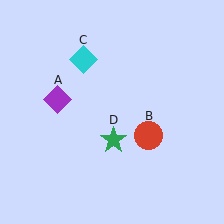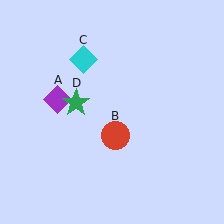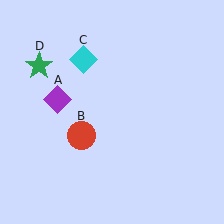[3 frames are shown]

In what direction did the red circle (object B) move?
The red circle (object B) moved left.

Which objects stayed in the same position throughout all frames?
Purple diamond (object A) and cyan diamond (object C) remained stationary.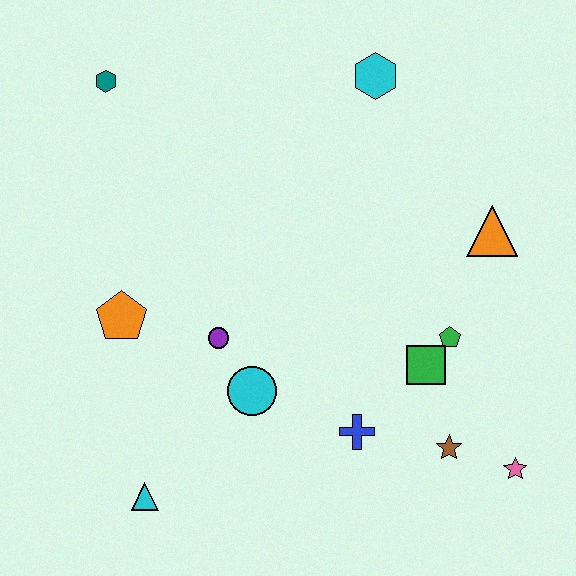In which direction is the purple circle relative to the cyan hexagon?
The purple circle is below the cyan hexagon.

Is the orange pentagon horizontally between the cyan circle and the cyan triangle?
No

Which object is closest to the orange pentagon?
The purple circle is closest to the orange pentagon.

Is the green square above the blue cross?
Yes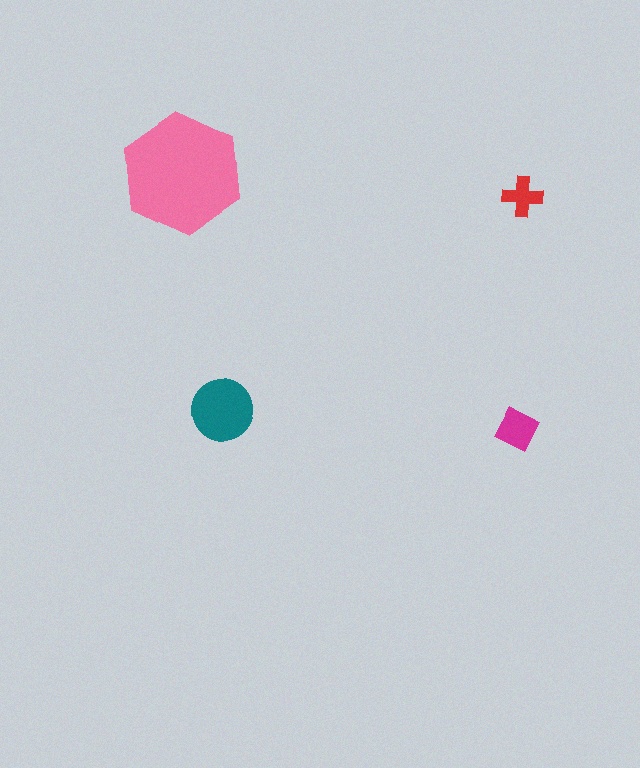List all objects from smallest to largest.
The red cross, the magenta square, the teal circle, the pink hexagon.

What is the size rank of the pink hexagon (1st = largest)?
1st.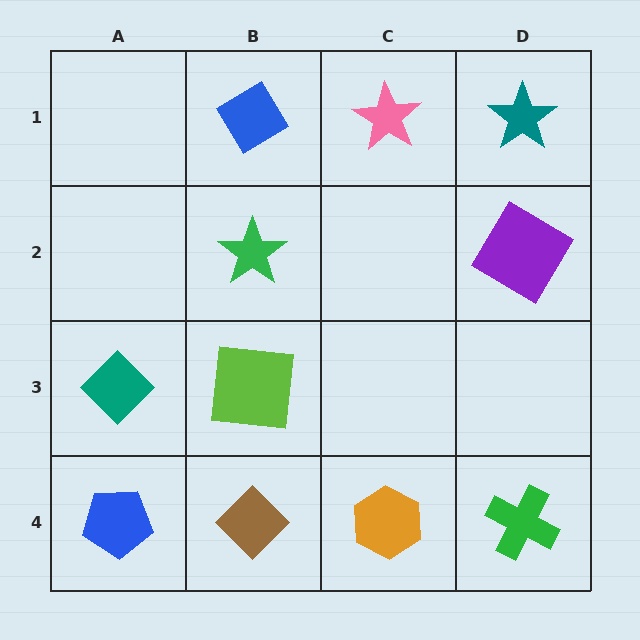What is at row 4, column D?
A green cross.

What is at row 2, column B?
A green star.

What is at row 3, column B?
A lime square.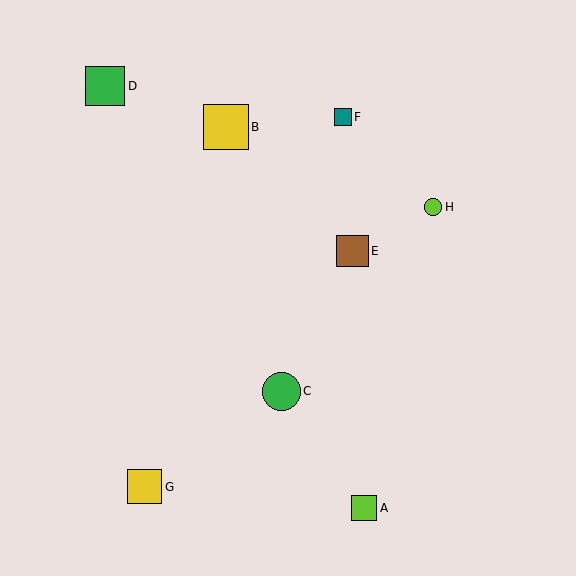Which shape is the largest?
The yellow square (labeled B) is the largest.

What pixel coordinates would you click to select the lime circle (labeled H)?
Click at (433, 207) to select the lime circle H.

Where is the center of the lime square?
The center of the lime square is at (364, 508).